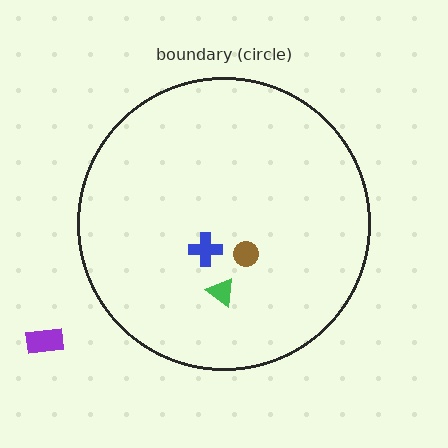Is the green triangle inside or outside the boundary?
Inside.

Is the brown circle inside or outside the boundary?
Inside.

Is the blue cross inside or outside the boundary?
Inside.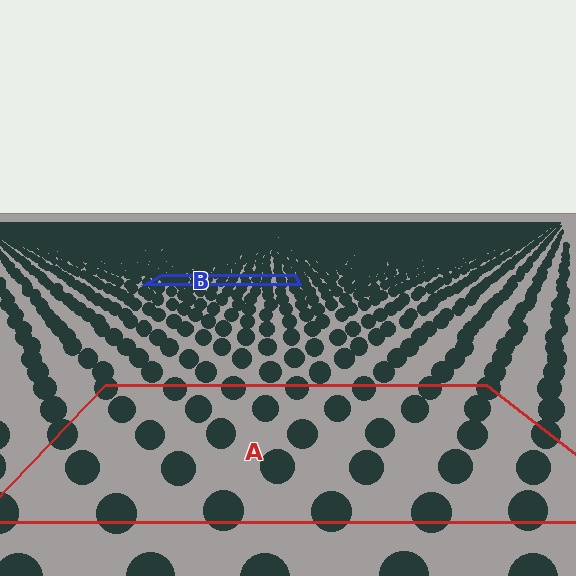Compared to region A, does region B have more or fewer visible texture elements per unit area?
Region B has more texture elements per unit area — they are packed more densely because it is farther away.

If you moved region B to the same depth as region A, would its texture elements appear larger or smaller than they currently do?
They would appear larger. At a closer depth, the same texture elements are projected at a bigger on-screen size.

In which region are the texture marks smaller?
The texture marks are smaller in region B, because it is farther away.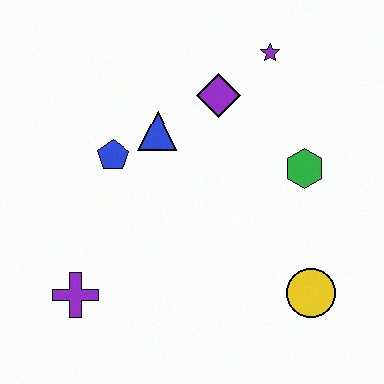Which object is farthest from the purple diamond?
The purple cross is farthest from the purple diamond.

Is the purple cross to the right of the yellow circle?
No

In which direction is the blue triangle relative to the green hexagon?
The blue triangle is to the left of the green hexagon.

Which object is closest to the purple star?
The purple diamond is closest to the purple star.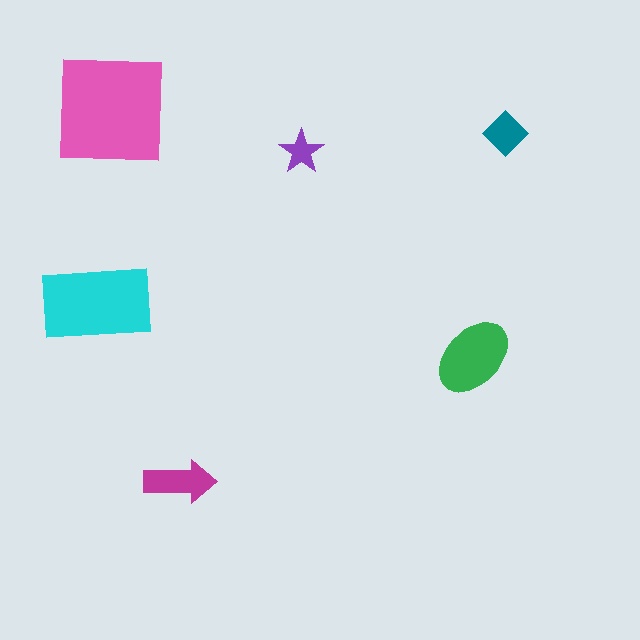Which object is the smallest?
The purple star.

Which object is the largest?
The pink square.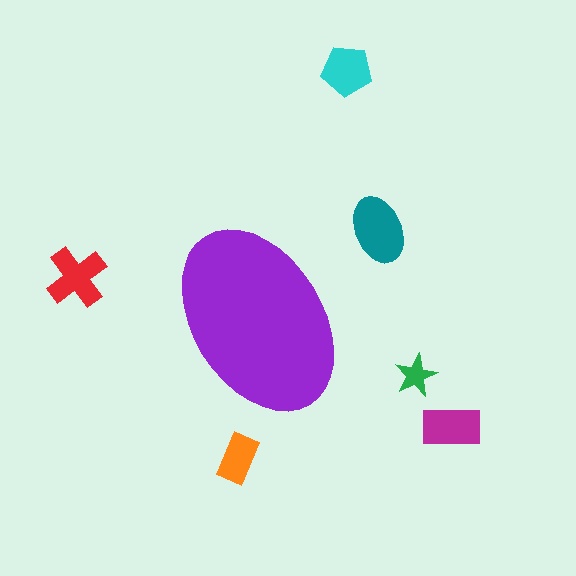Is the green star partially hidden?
No, the green star is fully visible.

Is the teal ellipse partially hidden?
No, the teal ellipse is fully visible.